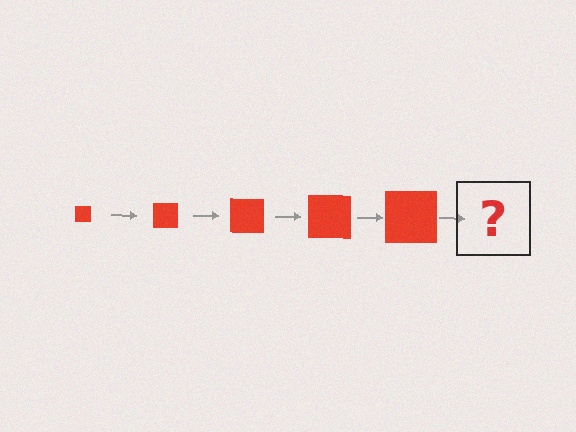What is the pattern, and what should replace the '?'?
The pattern is that the square gets progressively larger each step. The '?' should be a red square, larger than the previous one.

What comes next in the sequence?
The next element should be a red square, larger than the previous one.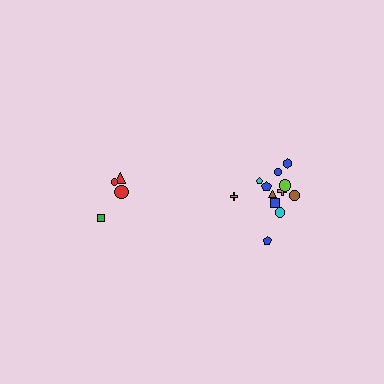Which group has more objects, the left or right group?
The right group.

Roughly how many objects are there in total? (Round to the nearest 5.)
Roughly 15 objects in total.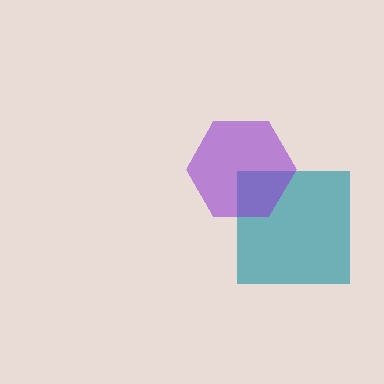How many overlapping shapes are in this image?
There are 2 overlapping shapes in the image.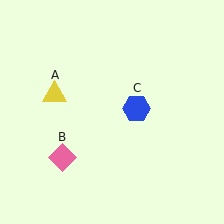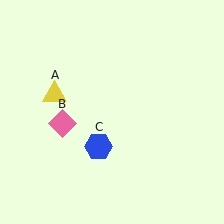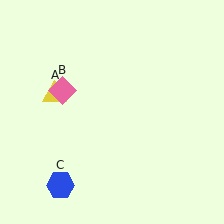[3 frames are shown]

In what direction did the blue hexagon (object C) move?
The blue hexagon (object C) moved down and to the left.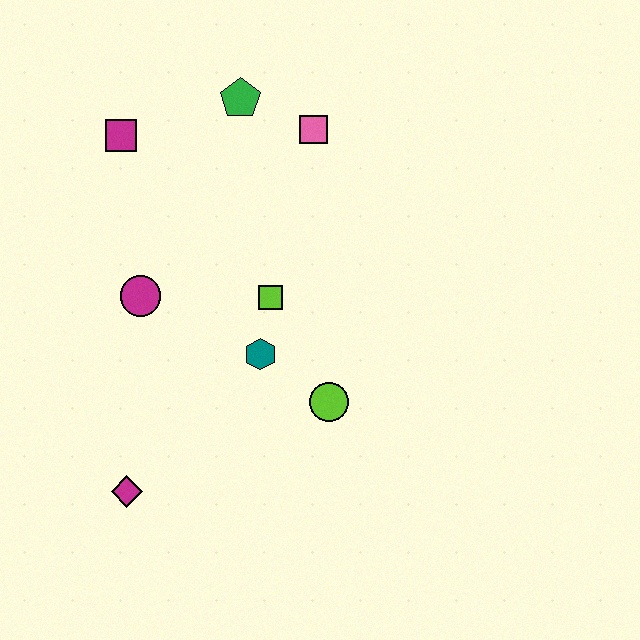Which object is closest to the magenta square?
The green pentagon is closest to the magenta square.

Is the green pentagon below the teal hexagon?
No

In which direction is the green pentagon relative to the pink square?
The green pentagon is to the left of the pink square.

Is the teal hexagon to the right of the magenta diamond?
Yes